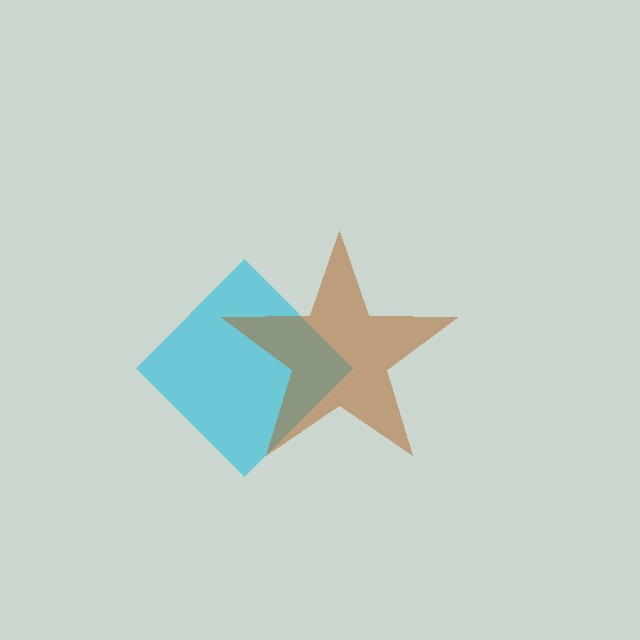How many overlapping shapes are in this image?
There are 2 overlapping shapes in the image.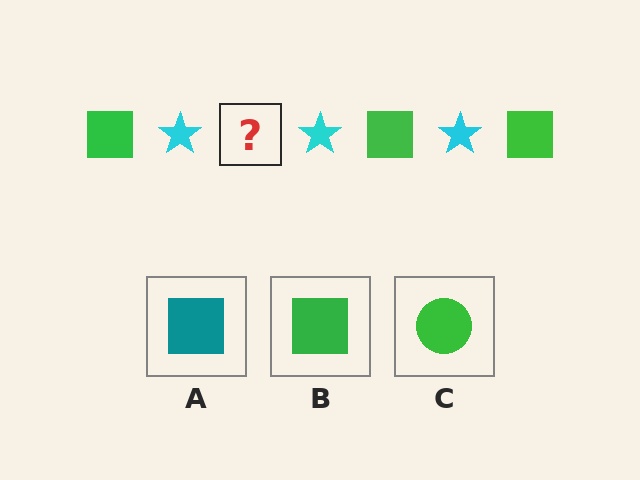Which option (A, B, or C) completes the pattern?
B.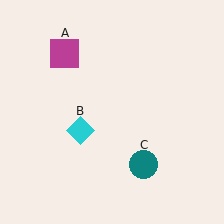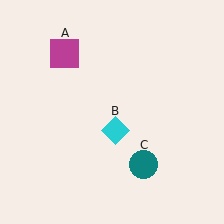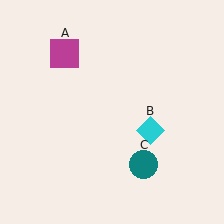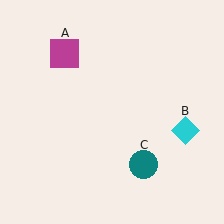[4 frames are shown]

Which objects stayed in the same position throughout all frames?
Magenta square (object A) and teal circle (object C) remained stationary.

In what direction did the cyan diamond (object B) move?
The cyan diamond (object B) moved right.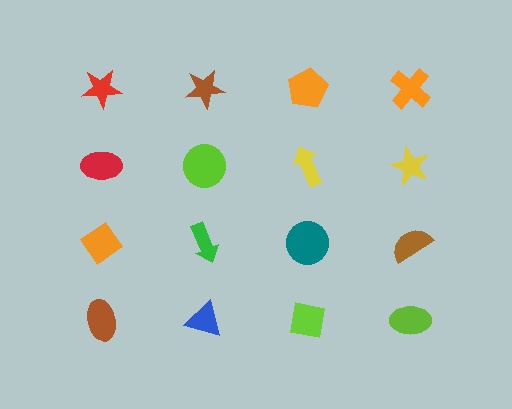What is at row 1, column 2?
A brown star.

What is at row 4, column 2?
A blue triangle.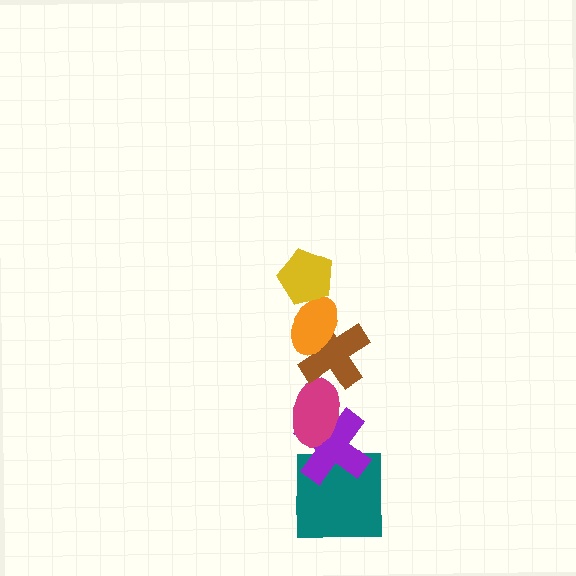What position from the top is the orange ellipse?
The orange ellipse is 2nd from the top.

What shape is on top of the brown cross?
The orange ellipse is on top of the brown cross.